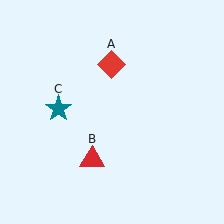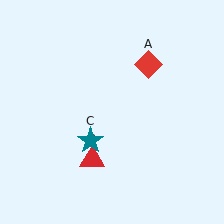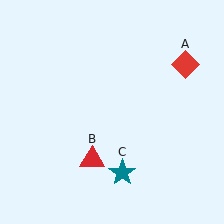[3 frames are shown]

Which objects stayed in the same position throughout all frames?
Red triangle (object B) remained stationary.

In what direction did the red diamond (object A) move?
The red diamond (object A) moved right.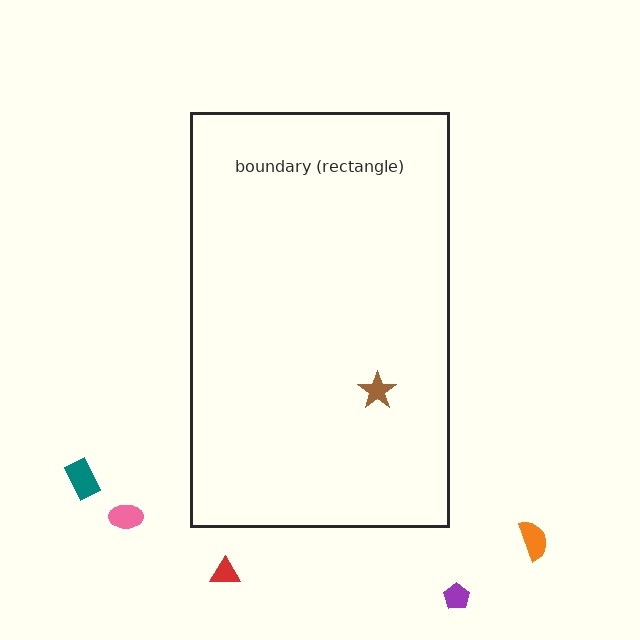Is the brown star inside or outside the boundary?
Inside.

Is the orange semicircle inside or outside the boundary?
Outside.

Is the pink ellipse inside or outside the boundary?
Outside.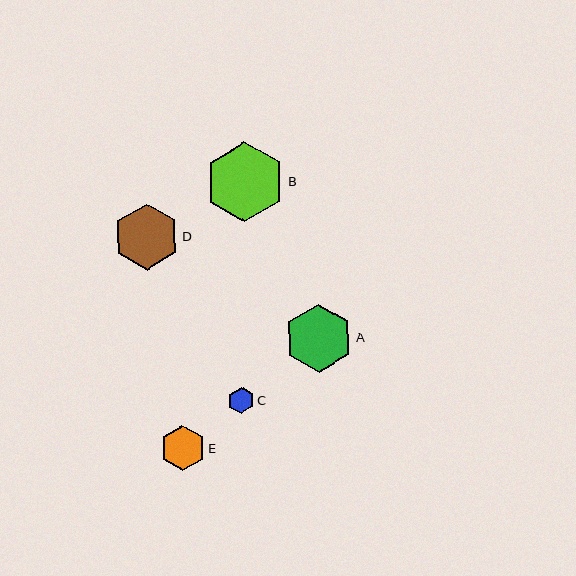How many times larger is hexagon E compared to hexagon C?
Hexagon E is approximately 1.7 times the size of hexagon C.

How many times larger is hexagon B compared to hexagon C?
Hexagon B is approximately 3.1 times the size of hexagon C.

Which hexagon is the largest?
Hexagon B is the largest with a size of approximately 80 pixels.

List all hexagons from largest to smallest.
From largest to smallest: B, A, D, E, C.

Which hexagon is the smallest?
Hexagon C is the smallest with a size of approximately 26 pixels.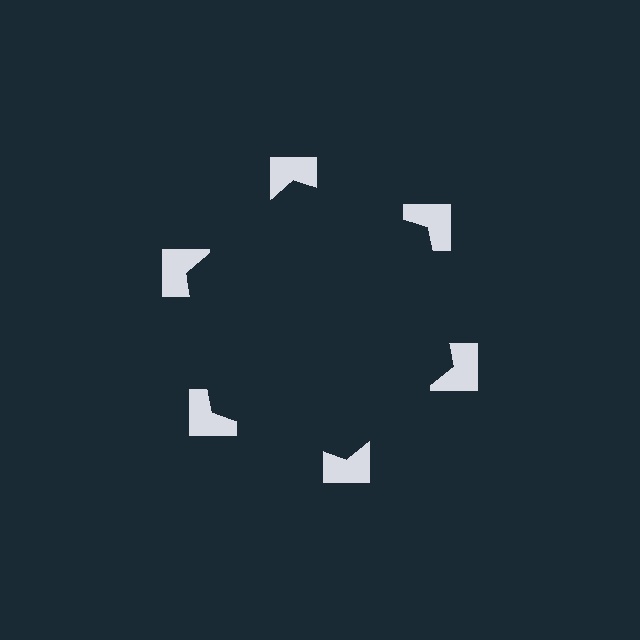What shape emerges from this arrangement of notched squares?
An illusory hexagon — its edges are inferred from the aligned wedge cuts in the notched squares, not physically drawn.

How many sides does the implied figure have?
6 sides.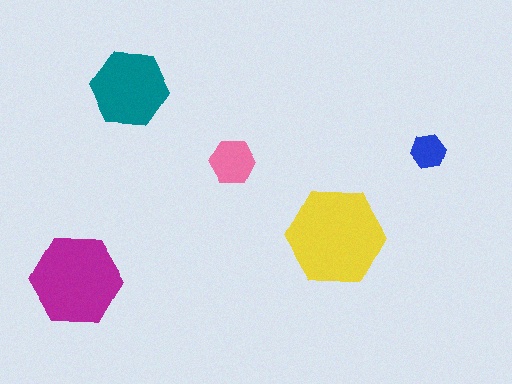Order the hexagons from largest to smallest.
the yellow one, the magenta one, the teal one, the pink one, the blue one.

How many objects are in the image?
There are 5 objects in the image.